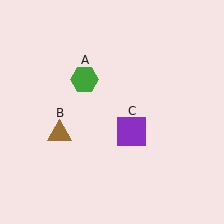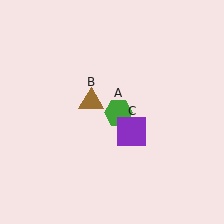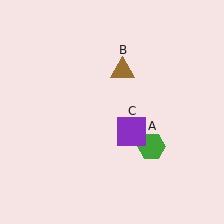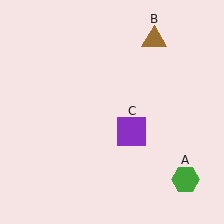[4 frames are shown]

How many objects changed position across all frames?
2 objects changed position: green hexagon (object A), brown triangle (object B).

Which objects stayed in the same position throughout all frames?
Purple square (object C) remained stationary.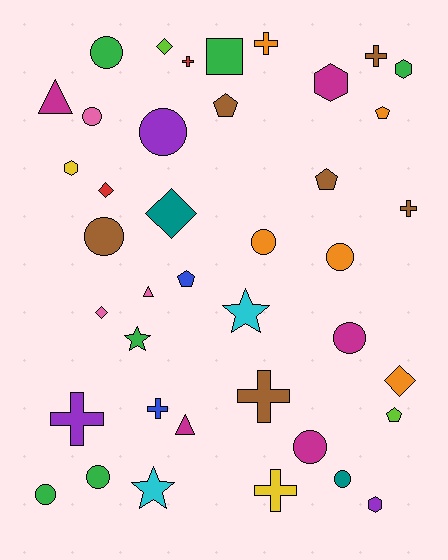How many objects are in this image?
There are 40 objects.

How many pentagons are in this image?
There are 5 pentagons.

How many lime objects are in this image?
There are 2 lime objects.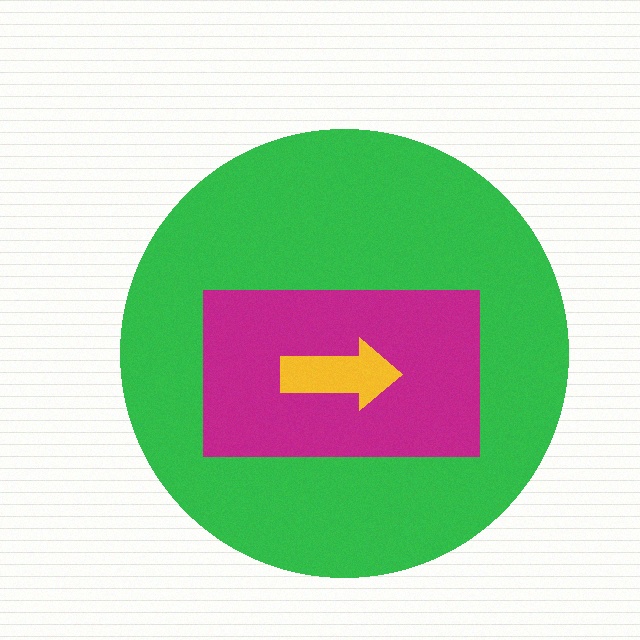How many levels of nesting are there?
3.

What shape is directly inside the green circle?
The magenta rectangle.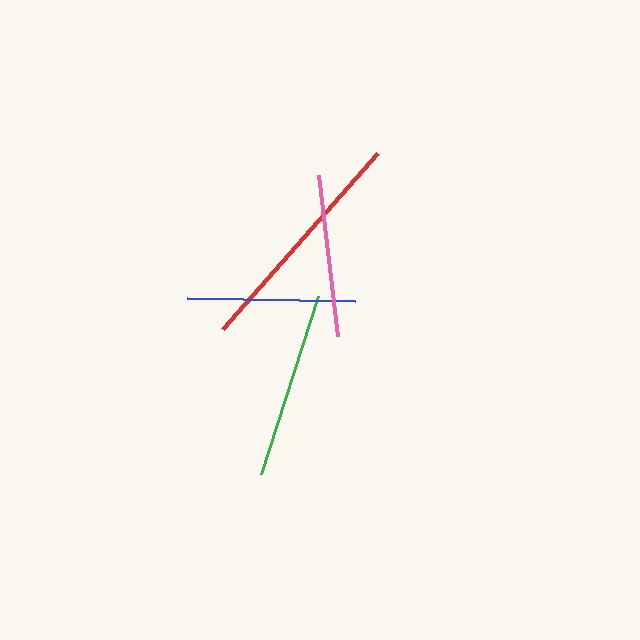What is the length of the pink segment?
The pink segment is approximately 162 pixels long.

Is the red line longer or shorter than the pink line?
The red line is longer than the pink line.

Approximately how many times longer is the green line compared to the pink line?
The green line is approximately 1.2 times the length of the pink line.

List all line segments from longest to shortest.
From longest to shortest: red, green, blue, pink.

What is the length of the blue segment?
The blue segment is approximately 169 pixels long.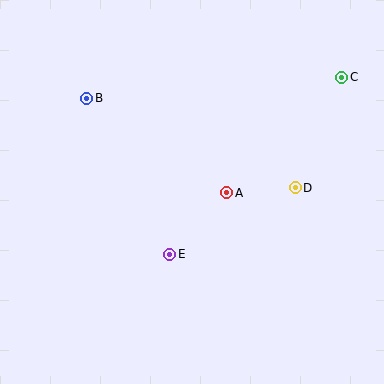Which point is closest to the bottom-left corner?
Point E is closest to the bottom-left corner.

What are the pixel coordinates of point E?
Point E is at (170, 254).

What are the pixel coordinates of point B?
Point B is at (87, 98).